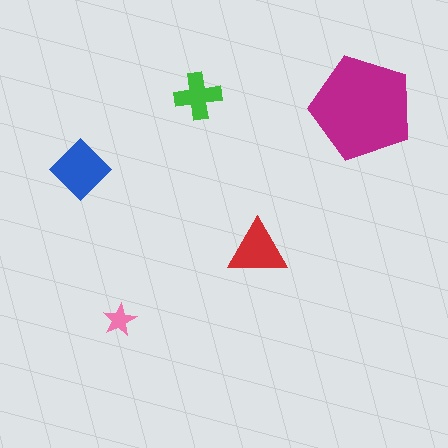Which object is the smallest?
The pink star.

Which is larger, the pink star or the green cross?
The green cross.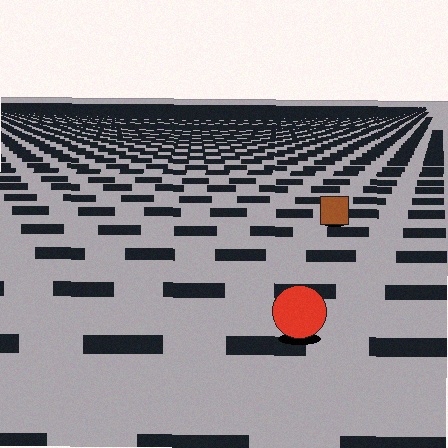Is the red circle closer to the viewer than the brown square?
Yes. The red circle is closer — you can tell from the texture gradient: the ground texture is coarser near it.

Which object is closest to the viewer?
The red circle is closest. The texture marks near it are larger and more spread out.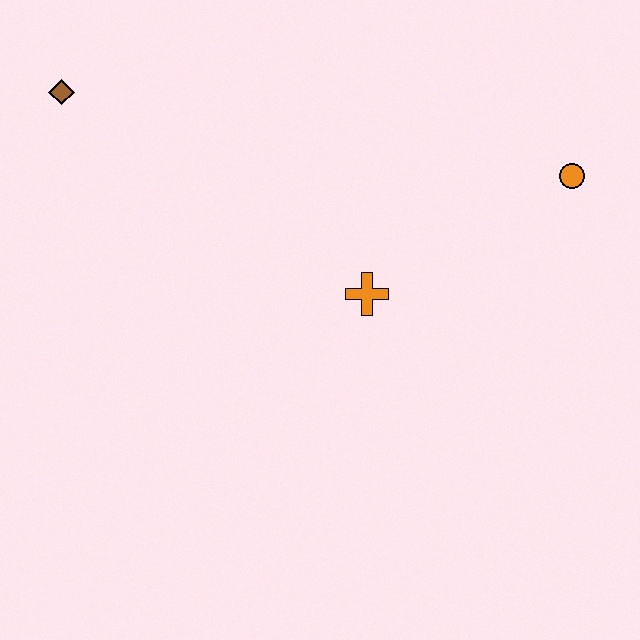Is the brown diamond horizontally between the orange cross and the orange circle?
No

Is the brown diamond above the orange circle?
Yes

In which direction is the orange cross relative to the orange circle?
The orange cross is to the left of the orange circle.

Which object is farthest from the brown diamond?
The orange circle is farthest from the brown diamond.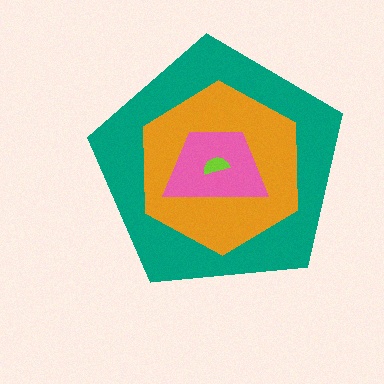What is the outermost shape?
The teal pentagon.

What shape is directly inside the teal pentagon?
The orange hexagon.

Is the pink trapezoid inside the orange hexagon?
Yes.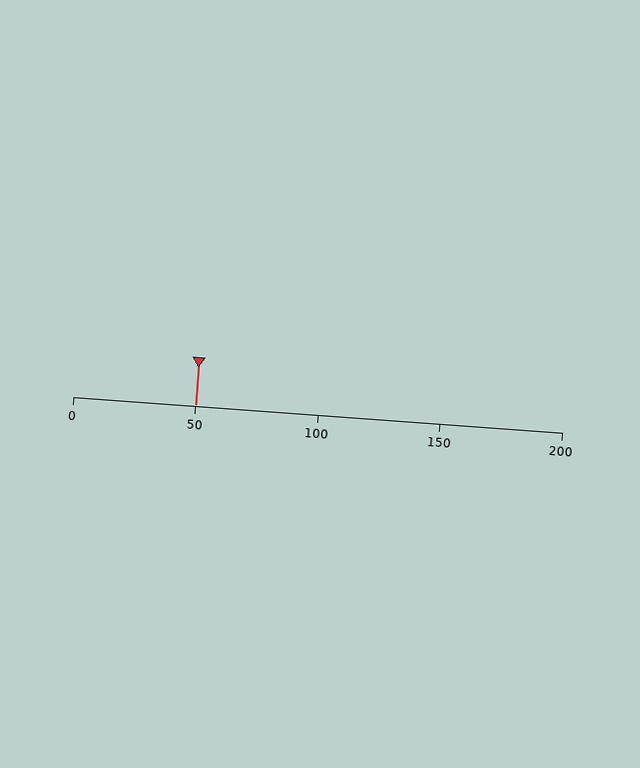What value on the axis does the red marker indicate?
The marker indicates approximately 50.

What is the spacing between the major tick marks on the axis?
The major ticks are spaced 50 apart.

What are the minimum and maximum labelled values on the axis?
The axis runs from 0 to 200.